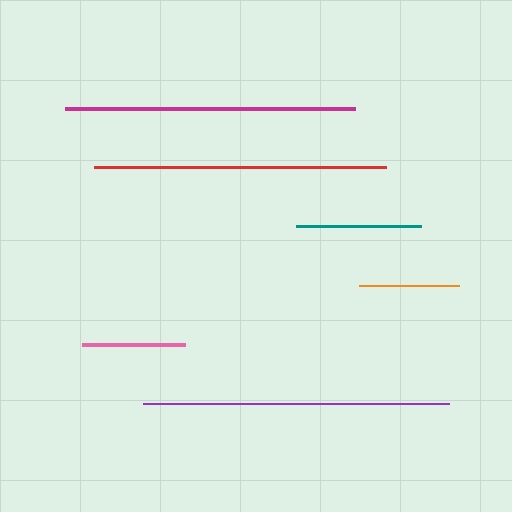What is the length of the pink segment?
The pink segment is approximately 102 pixels long.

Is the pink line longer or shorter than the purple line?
The purple line is longer than the pink line.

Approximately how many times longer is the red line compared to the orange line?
The red line is approximately 2.9 times the length of the orange line.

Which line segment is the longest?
The purple line is the longest at approximately 306 pixels.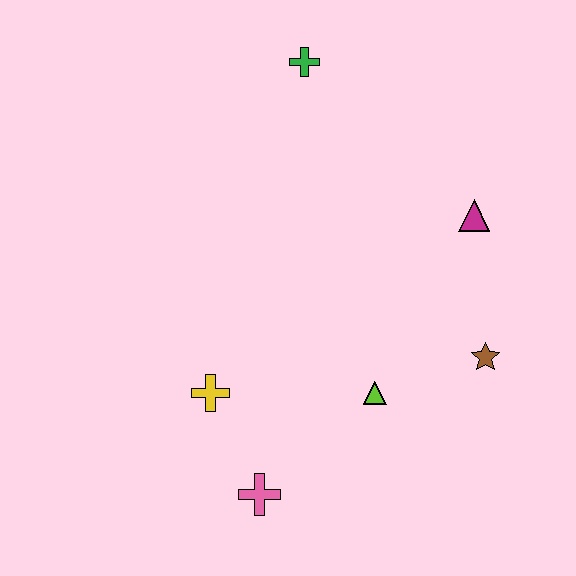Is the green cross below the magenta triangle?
No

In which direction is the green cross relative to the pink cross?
The green cross is above the pink cross.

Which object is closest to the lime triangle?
The brown star is closest to the lime triangle.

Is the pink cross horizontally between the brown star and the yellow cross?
Yes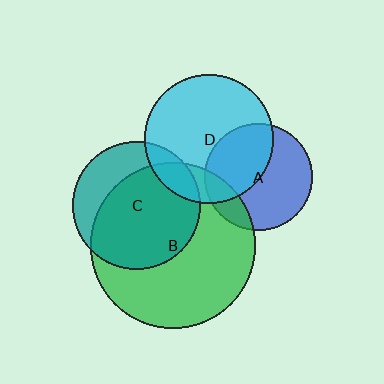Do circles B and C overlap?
Yes.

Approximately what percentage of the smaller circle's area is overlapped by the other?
Approximately 70%.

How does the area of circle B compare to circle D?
Approximately 1.6 times.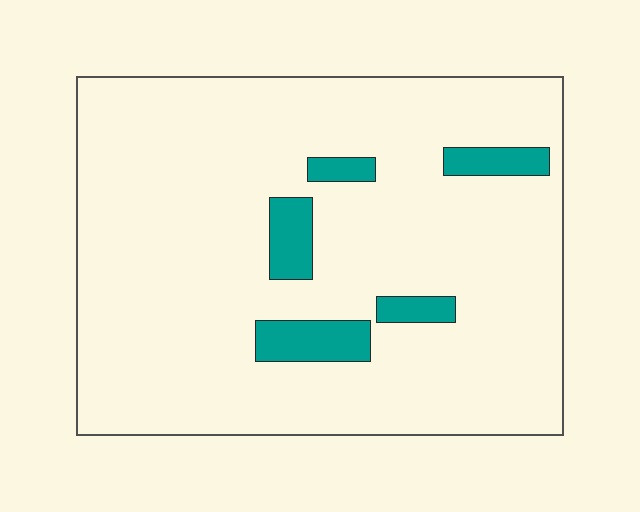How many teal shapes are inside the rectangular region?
5.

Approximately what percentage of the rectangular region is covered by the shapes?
Approximately 10%.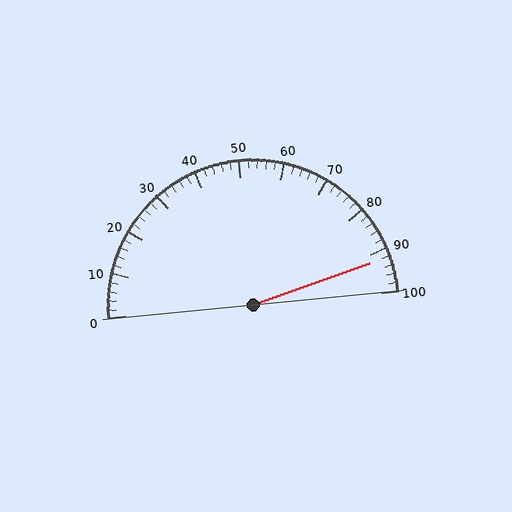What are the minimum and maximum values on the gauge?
The gauge ranges from 0 to 100.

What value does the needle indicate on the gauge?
The needle indicates approximately 92.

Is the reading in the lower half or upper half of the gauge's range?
The reading is in the upper half of the range (0 to 100).